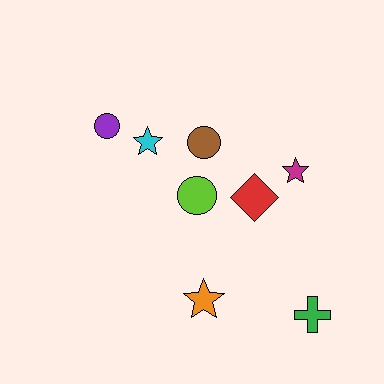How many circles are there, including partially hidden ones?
There are 3 circles.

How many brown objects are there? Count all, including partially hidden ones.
There is 1 brown object.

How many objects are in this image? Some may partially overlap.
There are 8 objects.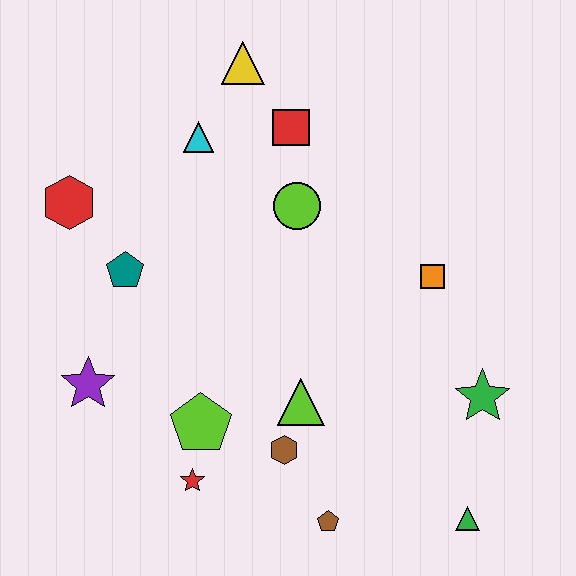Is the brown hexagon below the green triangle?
No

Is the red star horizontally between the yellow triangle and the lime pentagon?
No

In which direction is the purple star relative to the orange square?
The purple star is to the left of the orange square.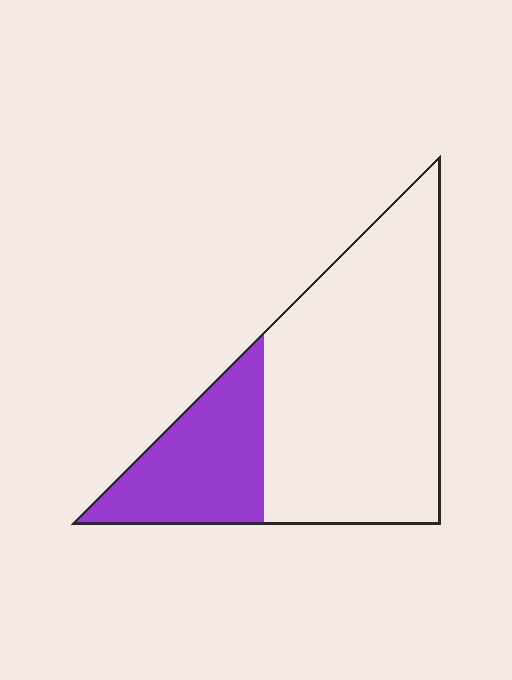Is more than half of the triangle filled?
No.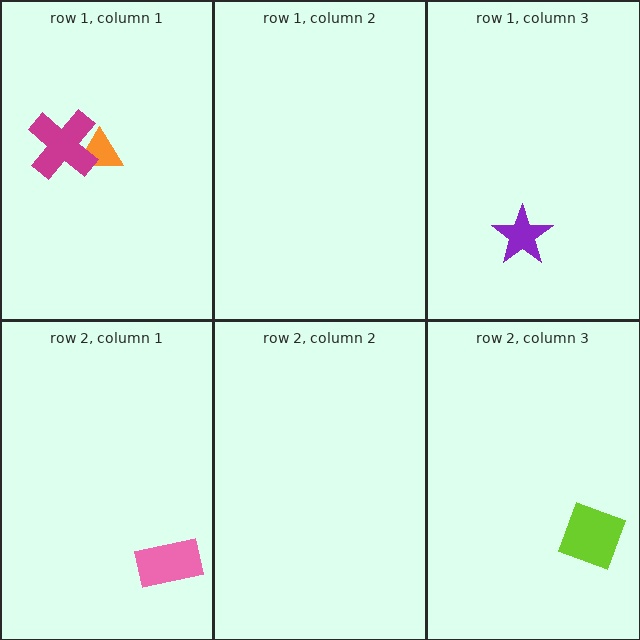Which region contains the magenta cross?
The row 1, column 1 region.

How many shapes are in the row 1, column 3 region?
1.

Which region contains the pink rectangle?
The row 2, column 1 region.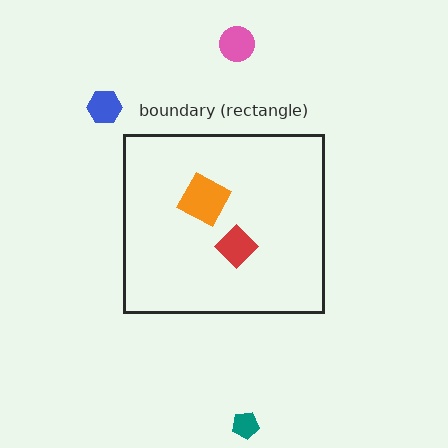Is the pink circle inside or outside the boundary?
Outside.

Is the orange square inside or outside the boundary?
Inside.